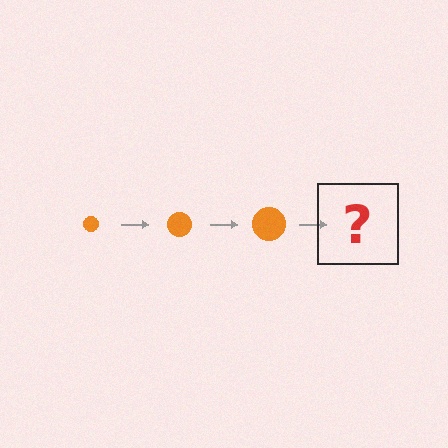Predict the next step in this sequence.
The next step is an orange circle, larger than the previous one.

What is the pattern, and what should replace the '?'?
The pattern is that the circle gets progressively larger each step. The '?' should be an orange circle, larger than the previous one.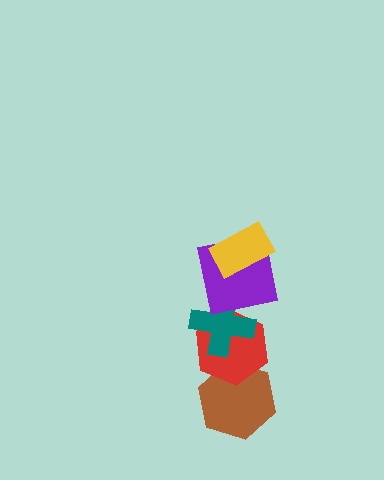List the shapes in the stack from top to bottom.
From top to bottom: the yellow rectangle, the purple square, the teal cross, the red hexagon, the brown hexagon.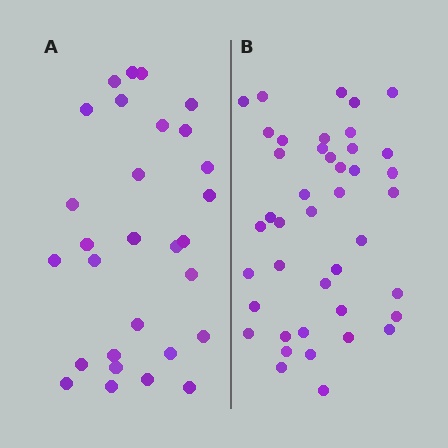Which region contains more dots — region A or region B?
Region B (the right region) has more dots.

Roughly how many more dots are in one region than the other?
Region B has approximately 15 more dots than region A.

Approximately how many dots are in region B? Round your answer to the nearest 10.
About 40 dots. (The exact count is 42, which rounds to 40.)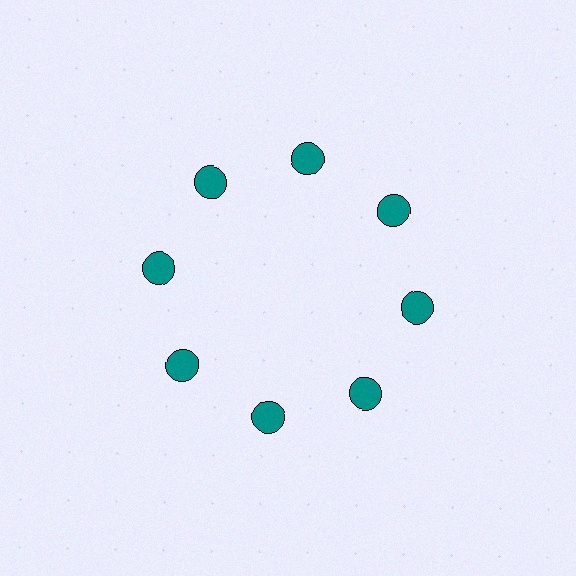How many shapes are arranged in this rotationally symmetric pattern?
There are 8 shapes, arranged in 8 groups of 1.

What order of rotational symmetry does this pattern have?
This pattern has 8-fold rotational symmetry.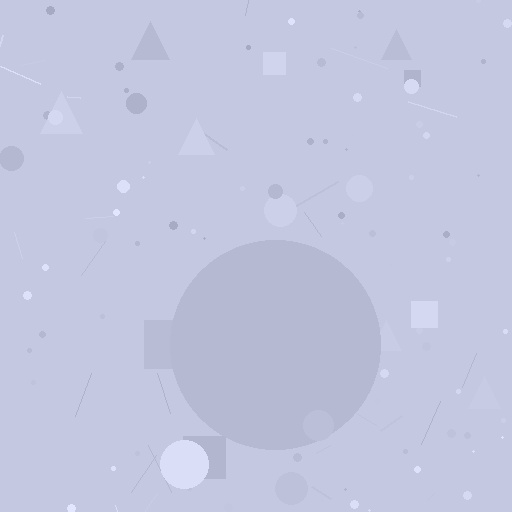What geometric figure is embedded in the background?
A circle is embedded in the background.